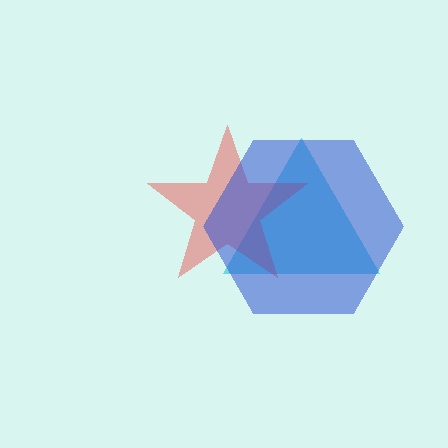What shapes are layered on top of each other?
The layered shapes are: a cyan triangle, a red star, a blue hexagon.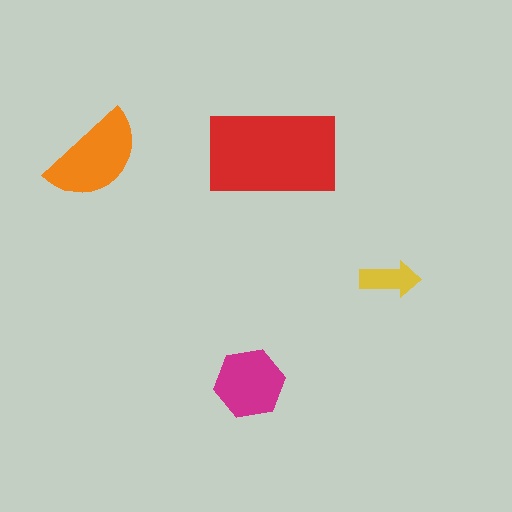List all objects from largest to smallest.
The red rectangle, the orange semicircle, the magenta hexagon, the yellow arrow.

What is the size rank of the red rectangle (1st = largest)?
1st.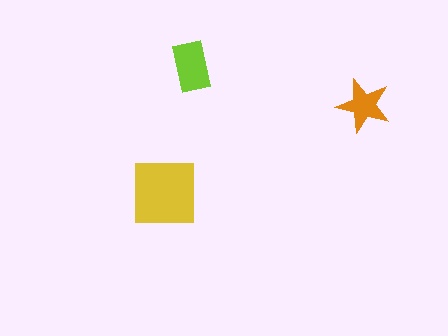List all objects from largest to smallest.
The yellow square, the lime rectangle, the orange star.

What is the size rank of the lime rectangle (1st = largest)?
2nd.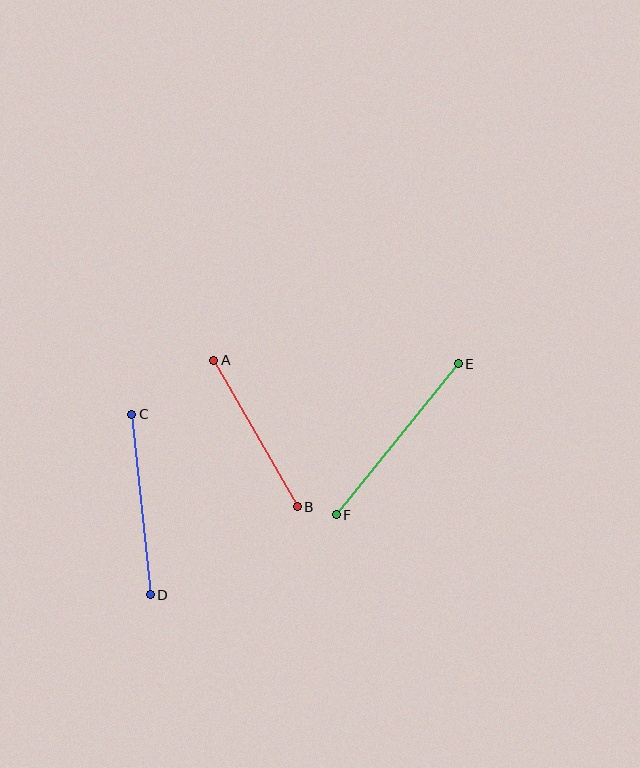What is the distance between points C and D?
The distance is approximately 181 pixels.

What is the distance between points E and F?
The distance is approximately 194 pixels.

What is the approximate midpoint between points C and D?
The midpoint is at approximately (141, 505) pixels.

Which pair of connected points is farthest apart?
Points E and F are farthest apart.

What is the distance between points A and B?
The distance is approximately 168 pixels.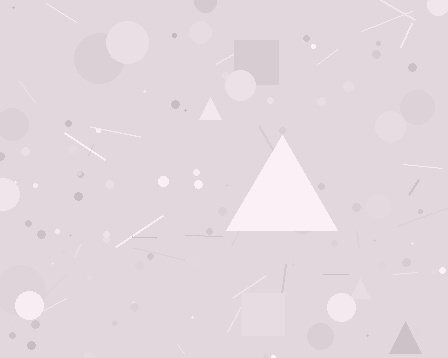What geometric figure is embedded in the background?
A triangle is embedded in the background.